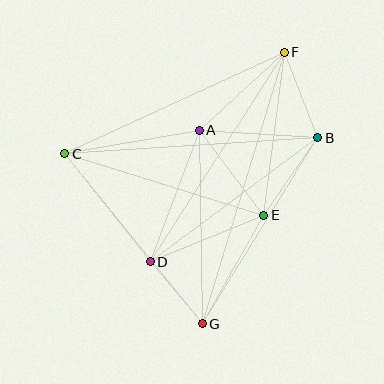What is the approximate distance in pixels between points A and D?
The distance between A and D is approximately 140 pixels.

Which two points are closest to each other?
Points D and G are closest to each other.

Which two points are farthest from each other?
Points F and G are farthest from each other.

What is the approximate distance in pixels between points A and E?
The distance between A and E is approximately 107 pixels.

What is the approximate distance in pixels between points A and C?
The distance between A and C is approximately 136 pixels.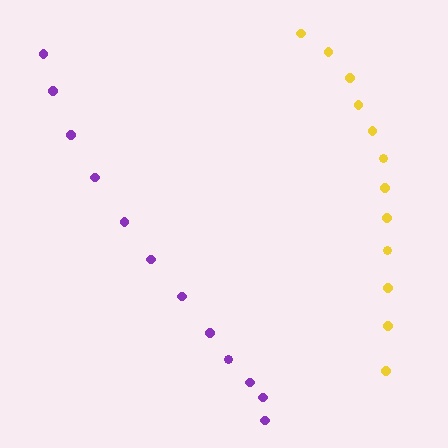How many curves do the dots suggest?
There are 2 distinct paths.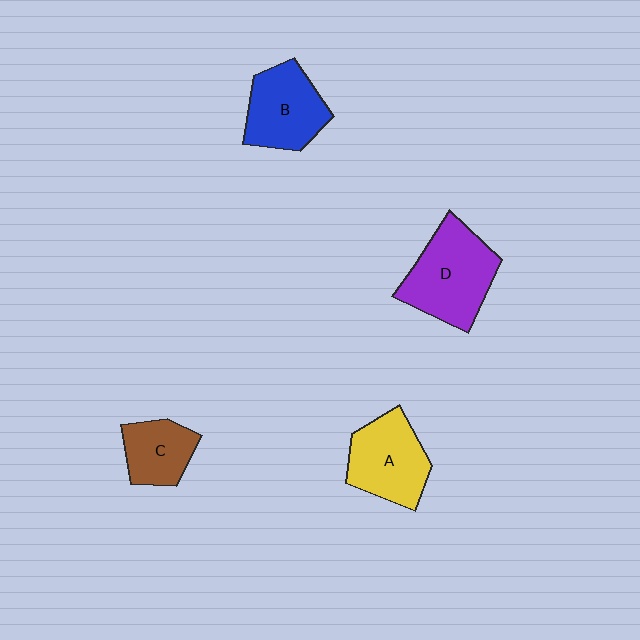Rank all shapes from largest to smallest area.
From largest to smallest: D (purple), A (yellow), B (blue), C (brown).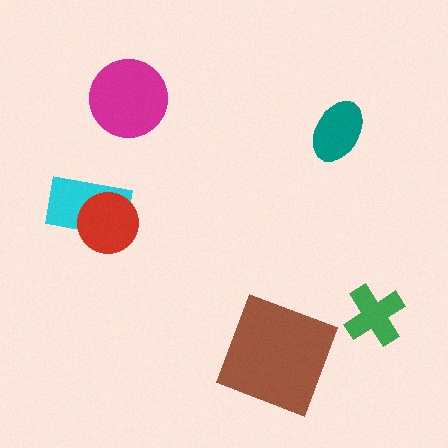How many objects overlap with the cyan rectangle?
1 object overlaps with the cyan rectangle.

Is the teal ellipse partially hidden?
No, no other shape covers it.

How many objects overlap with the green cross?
0 objects overlap with the green cross.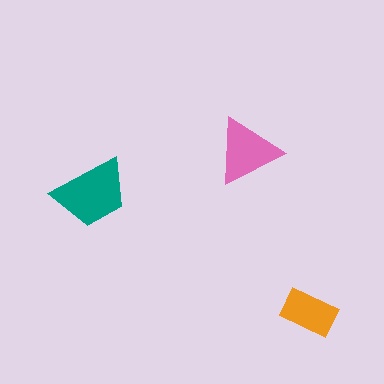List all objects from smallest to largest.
The orange rectangle, the pink triangle, the teal trapezoid.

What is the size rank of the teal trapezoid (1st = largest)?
1st.